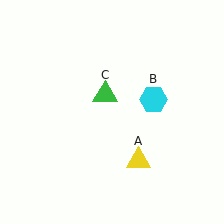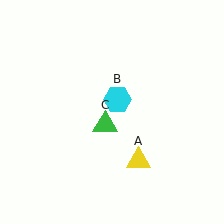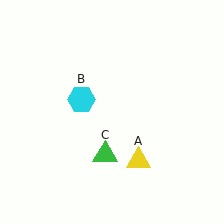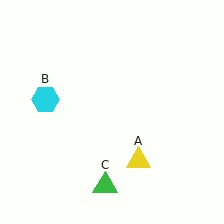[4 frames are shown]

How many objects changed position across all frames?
2 objects changed position: cyan hexagon (object B), green triangle (object C).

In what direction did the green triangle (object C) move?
The green triangle (object C) moved down.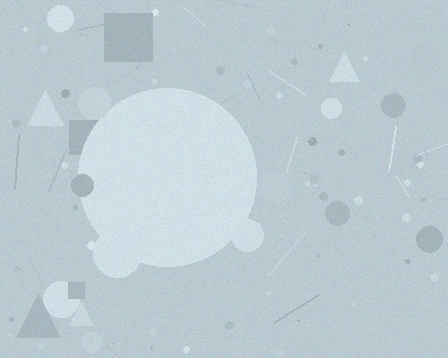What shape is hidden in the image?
A circle is hidden in the image.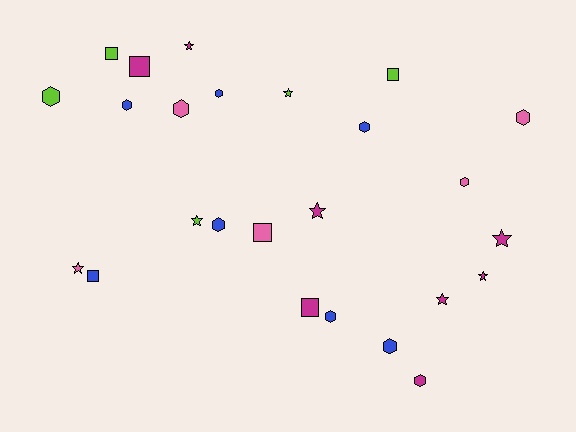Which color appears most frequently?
Magenta, with 8 objects.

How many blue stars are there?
There are no blue stars.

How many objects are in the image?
There are 25 objects.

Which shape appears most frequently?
Hexagon, with 11 objects.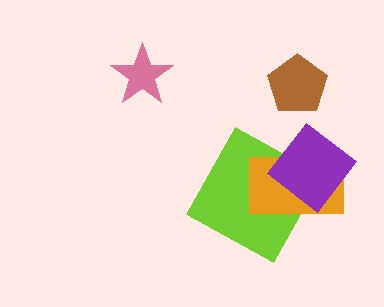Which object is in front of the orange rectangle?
The purple diamond is in front of the orange rectangle.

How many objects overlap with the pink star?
0 objects overlap with the pink star.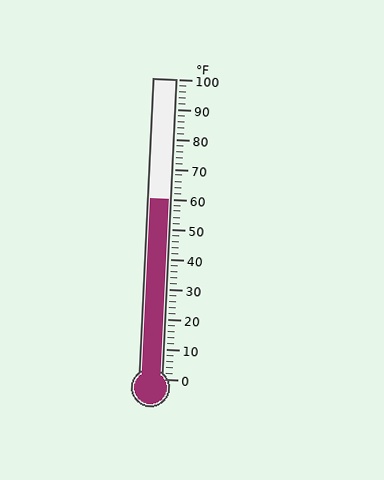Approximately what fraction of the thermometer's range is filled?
The thermometer is filled to approximately 60% of its range.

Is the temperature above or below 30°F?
The temperature is above 30°F.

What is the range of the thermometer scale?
The thermometer scale ranges from 0°F to 100°F.